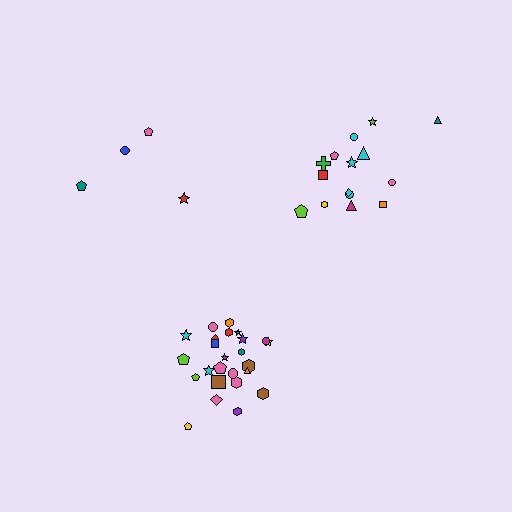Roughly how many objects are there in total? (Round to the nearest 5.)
Roughly 45 objects in total.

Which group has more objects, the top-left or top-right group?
The top-right group.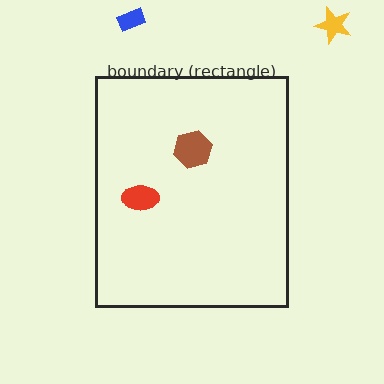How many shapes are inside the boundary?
2 inside, 2 outside.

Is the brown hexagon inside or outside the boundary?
Inside.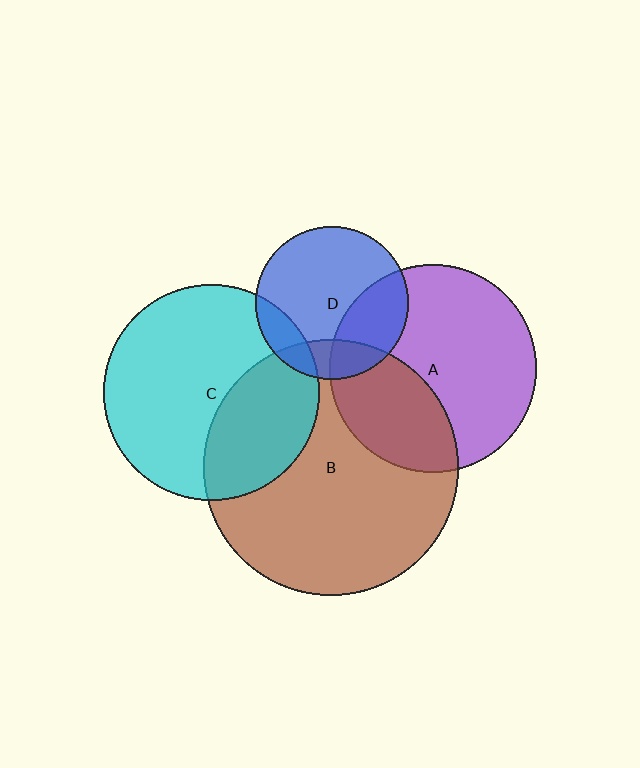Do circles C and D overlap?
Yes.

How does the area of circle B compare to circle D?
Approximately 2.8 times.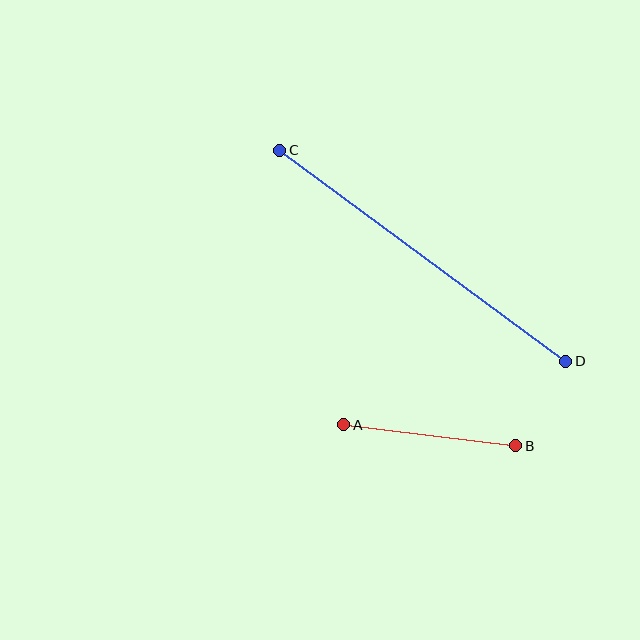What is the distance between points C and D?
The distance is approximately 355 pixels.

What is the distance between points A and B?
The distance is approximately 173 pixels.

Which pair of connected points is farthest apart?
Points C and D are farthest apart.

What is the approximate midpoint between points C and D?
The midpoint is at approximately (423, 256) pixels.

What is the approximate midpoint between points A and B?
The midpoint is at approximately (430, 435) pixels.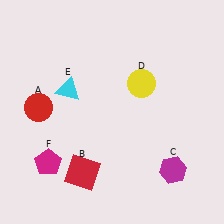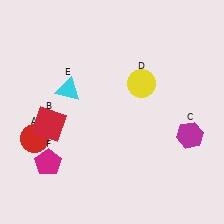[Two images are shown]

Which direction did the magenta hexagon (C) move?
The magenta hexagon (C) moved up.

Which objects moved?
The objects that moved are: the red circle (A), the red square (B), the magenta hexagon (C).